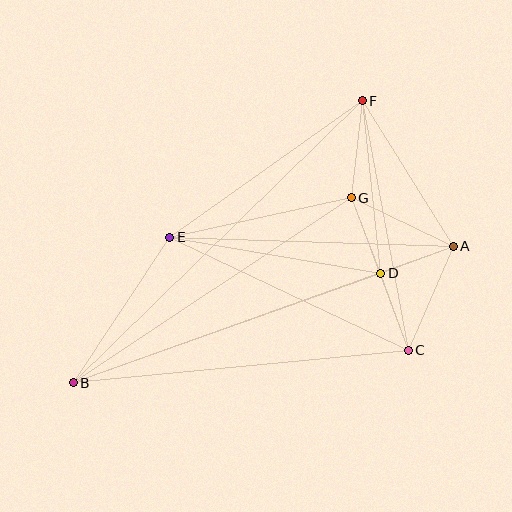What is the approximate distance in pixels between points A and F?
The distance between A and F is approximately 172 pixels.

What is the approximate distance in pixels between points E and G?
The distance between E and G is approximately 186 pixels.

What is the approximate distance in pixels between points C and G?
The distance between C and G is approximately 163 pixels.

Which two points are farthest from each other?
Points B and F are farthest from each other.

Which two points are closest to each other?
Points A and D are closest to each other.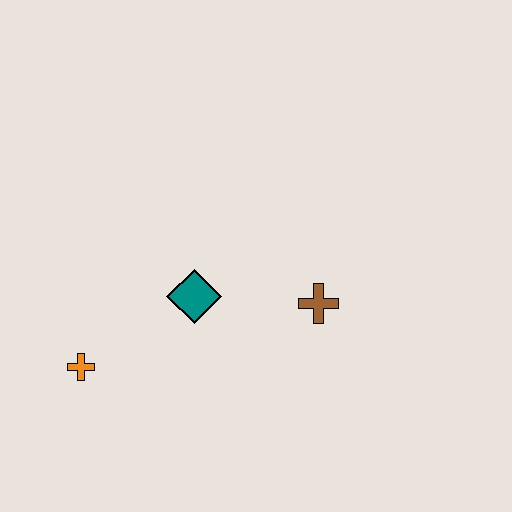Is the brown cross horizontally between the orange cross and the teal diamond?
No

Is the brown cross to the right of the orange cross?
Yes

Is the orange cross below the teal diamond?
Yes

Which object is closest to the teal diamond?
The brown cross is closest to the teal diamond.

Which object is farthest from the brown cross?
The orange cross is farthest from the brown cross.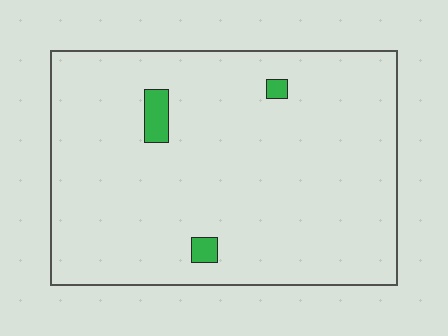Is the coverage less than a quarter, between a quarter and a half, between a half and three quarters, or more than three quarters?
Less than a quarter.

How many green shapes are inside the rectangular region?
3.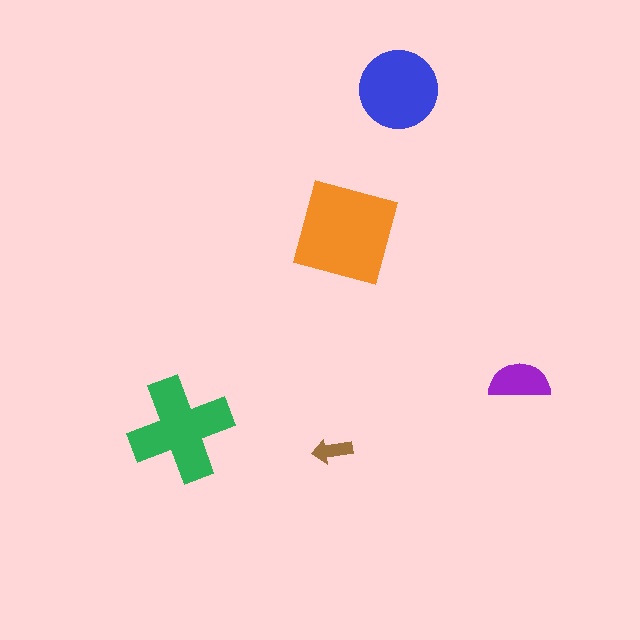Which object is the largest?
The orange square.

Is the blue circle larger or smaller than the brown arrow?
Larger.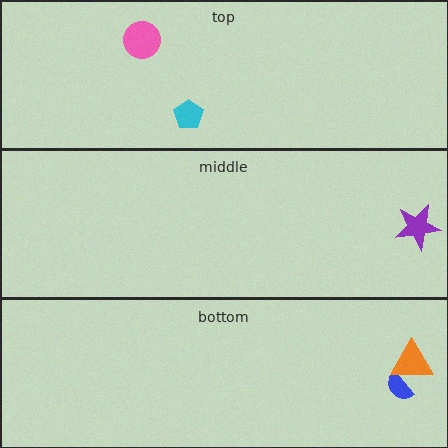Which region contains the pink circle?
The top region.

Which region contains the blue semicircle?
The bottom region.